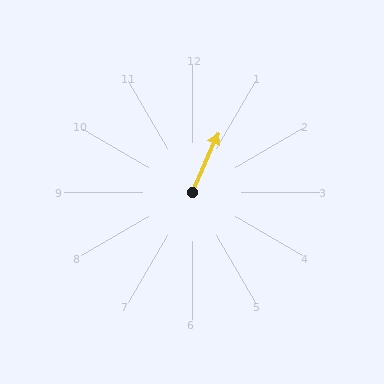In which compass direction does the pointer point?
Northeast.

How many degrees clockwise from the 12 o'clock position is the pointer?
Approximately 24 degrees.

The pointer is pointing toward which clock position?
Roughly 1 o'clock.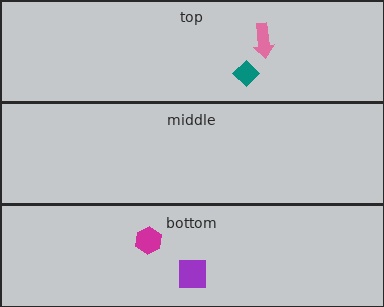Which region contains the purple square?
The bottom region.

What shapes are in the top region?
The teal diamond, the pink arrow.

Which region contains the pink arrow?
The top region.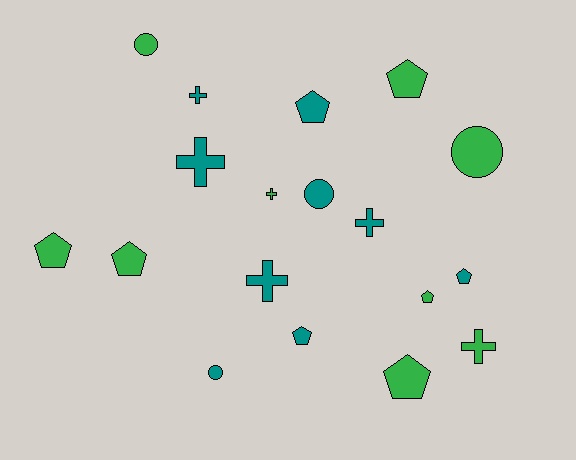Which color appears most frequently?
Green, with 9 objects.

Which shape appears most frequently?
Pentagon, with 8 objects.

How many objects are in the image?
There are 18 objects.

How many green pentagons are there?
There are 5 green pentagons.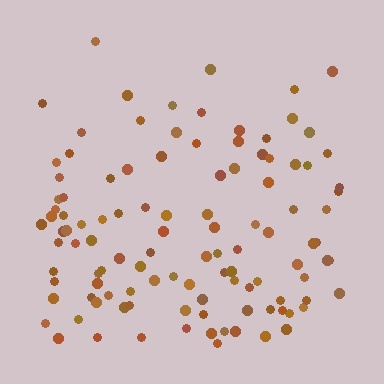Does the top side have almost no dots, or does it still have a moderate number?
Still a moderate number, just noticeably fewer than the bottom.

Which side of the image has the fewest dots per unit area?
The top.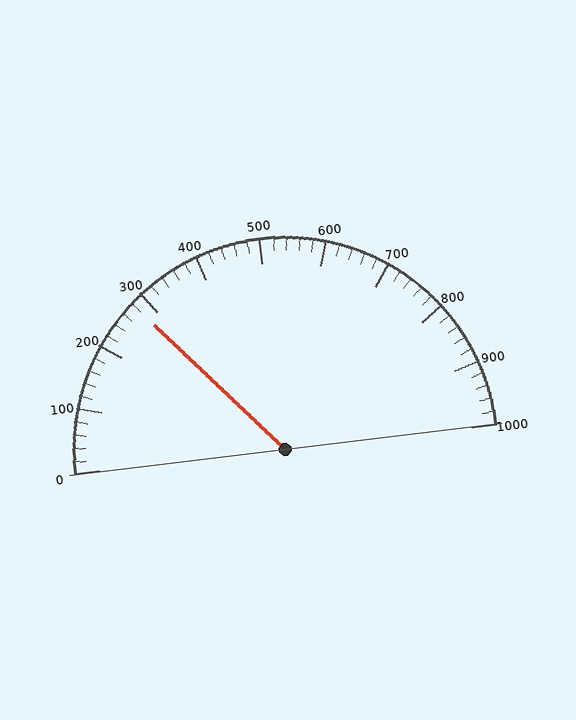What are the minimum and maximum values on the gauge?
The gauge ranges from 0 to 1000.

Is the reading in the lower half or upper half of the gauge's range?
The reading is in the lower half of the range (0 to 1000).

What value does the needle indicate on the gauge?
The needle indicates approximately 280.